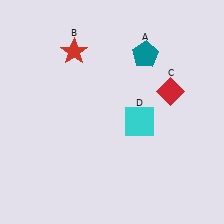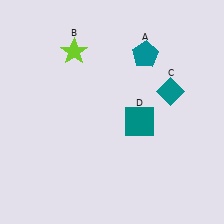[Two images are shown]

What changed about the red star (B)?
In Image 1, B is red. In Image 2, it changed to lime.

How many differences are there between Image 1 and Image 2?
There are 3 differences between the two images.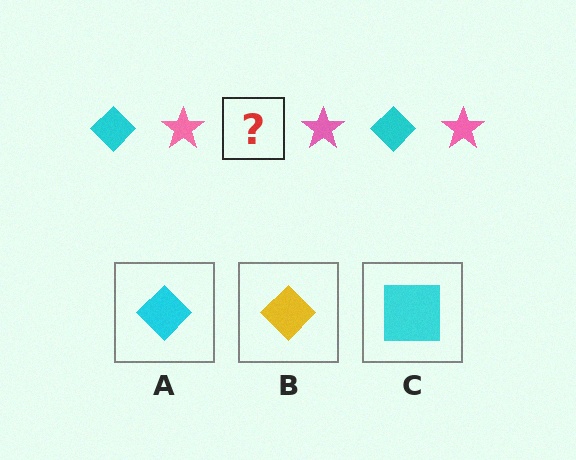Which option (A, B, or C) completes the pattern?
A.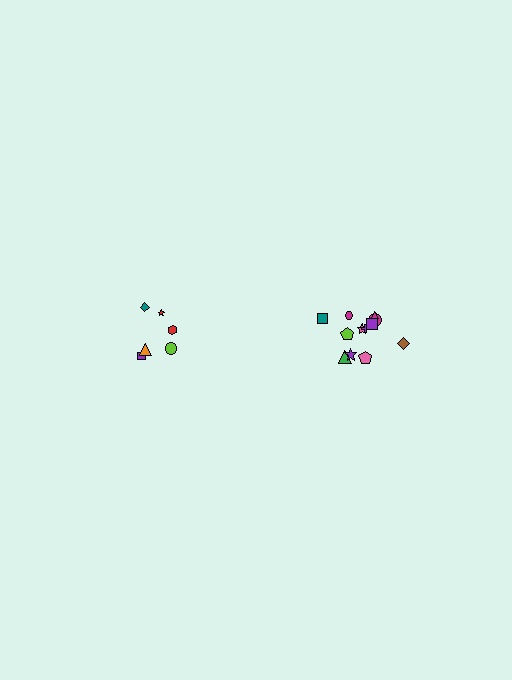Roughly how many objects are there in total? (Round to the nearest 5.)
Roughly 20 objects in total.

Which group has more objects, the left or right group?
The right group.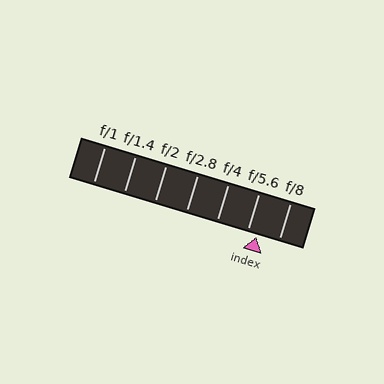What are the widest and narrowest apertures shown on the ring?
The widest aperture shown is f/1 and the narrowest is f/8.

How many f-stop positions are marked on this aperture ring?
There are 7 f-stop positions marked.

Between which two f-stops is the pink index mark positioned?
The index mark is between f/5.6 and f/8.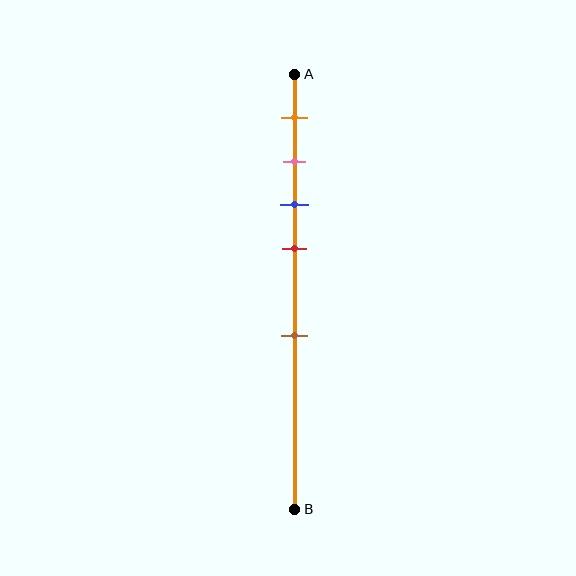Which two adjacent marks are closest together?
The pink and blue marks are the closest adjacent pair.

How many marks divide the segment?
There are 5 marks dividing the segment.